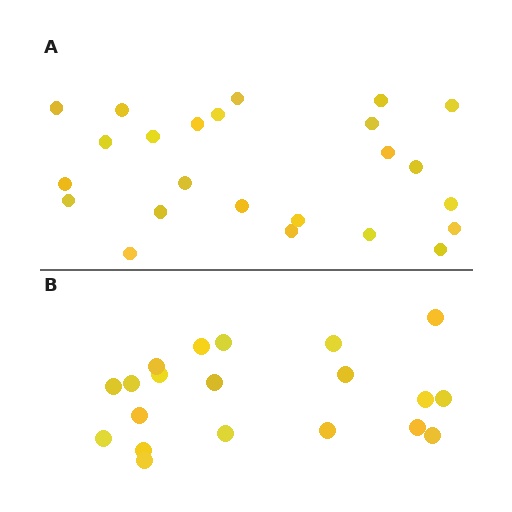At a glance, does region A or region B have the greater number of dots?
Region A (the top region) has more dots.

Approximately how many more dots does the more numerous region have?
Region A has about 4 more dots than region B.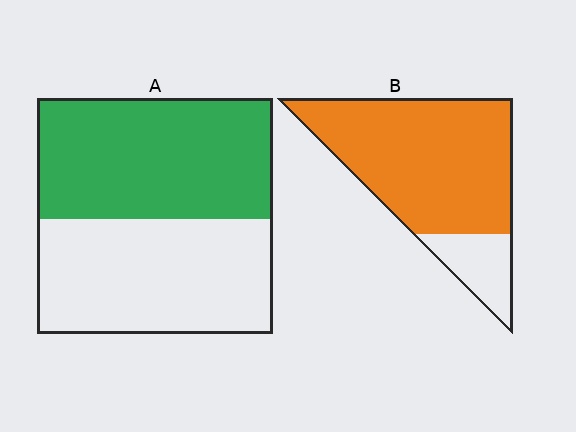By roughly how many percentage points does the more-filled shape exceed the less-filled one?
By roughly 30 percentage points (B over A).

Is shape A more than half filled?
Roughly half.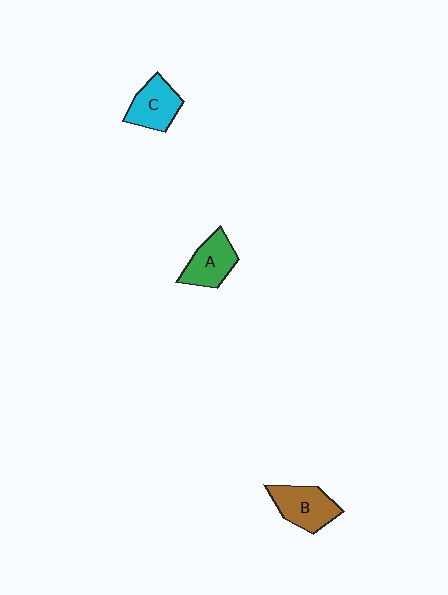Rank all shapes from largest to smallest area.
From largest to smallest: B (brown), A (green), C (cyan).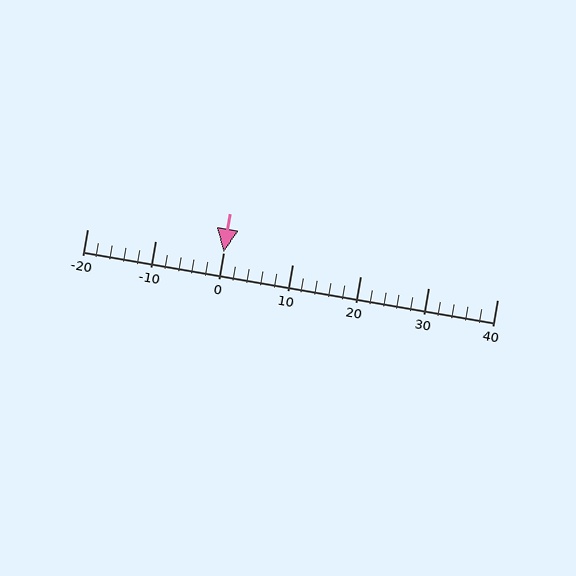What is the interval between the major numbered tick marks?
The major tick marks are spaced 10 units apart.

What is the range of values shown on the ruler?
The ruler shows values from -20 to 40.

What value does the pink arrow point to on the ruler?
The pink arrow points to approximately 0.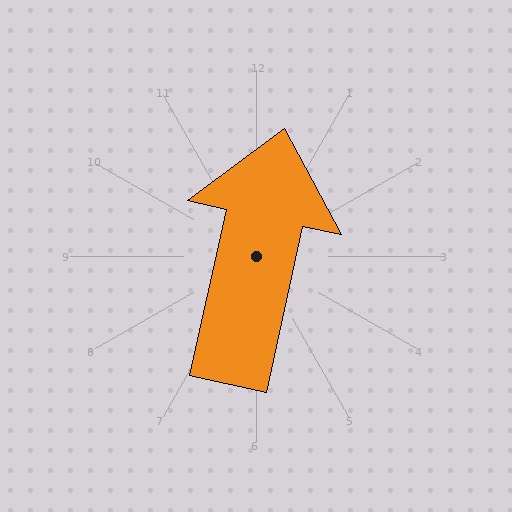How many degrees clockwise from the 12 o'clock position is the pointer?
Approximately 12 degrees.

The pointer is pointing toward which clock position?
Roughly 12 o'clock.